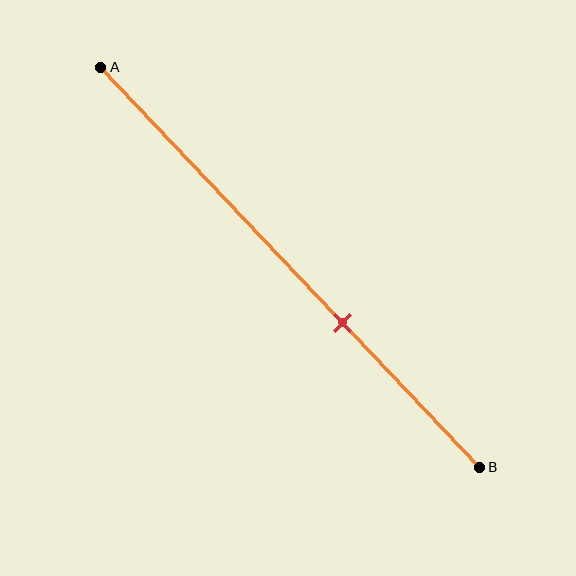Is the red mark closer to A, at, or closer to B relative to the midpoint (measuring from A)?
The red mark is closer to point B than the midpoint of segment AB.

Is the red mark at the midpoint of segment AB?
No, the mark is at about 65% from A, not at the 50% midpoint.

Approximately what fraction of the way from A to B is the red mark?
The red mark is approximately 65% of the way from A to B.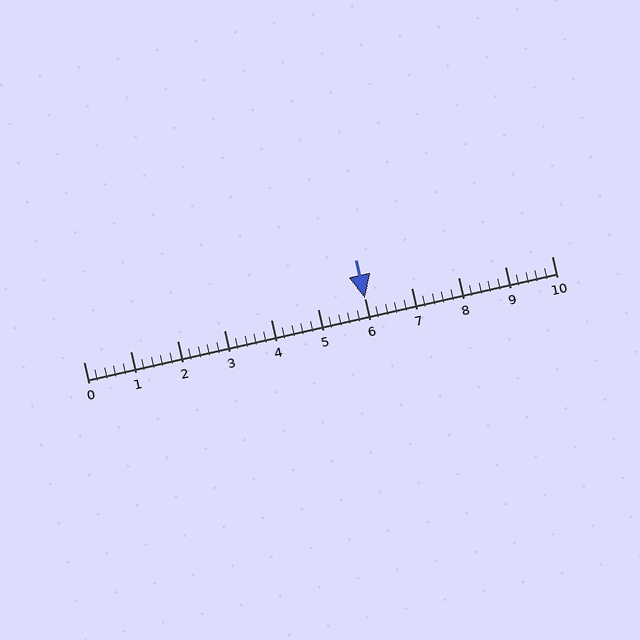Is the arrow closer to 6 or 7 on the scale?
The arrow is closer to 6.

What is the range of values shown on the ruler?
The ruler shows values from 0 to 10.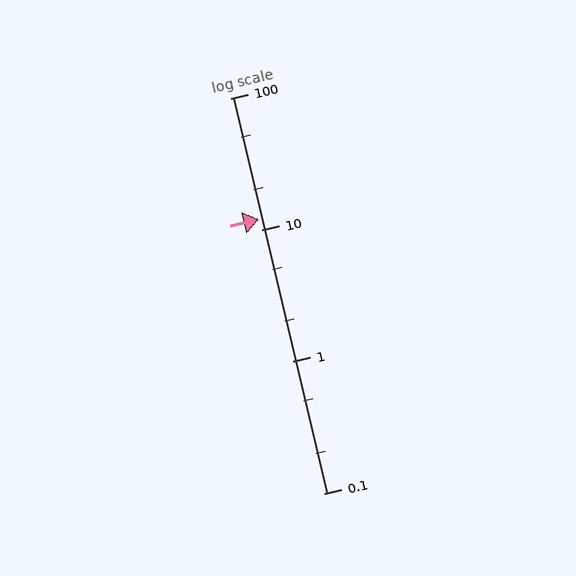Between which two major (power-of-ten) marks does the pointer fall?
The pointer is between 10 and 100.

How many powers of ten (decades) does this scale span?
The scale spans 3 decades, from 0.1 to 100.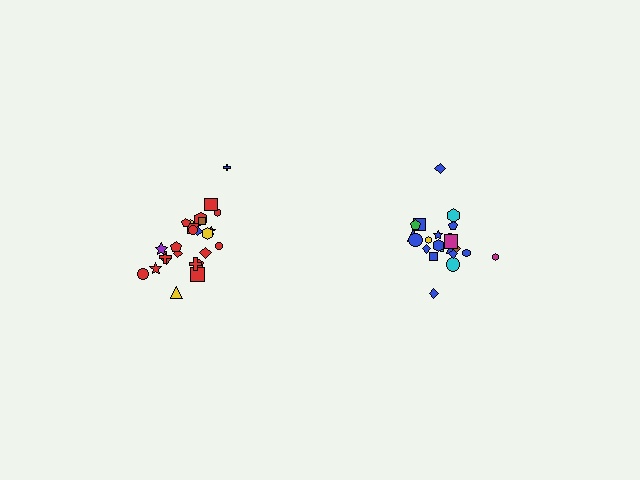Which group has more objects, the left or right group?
The left group.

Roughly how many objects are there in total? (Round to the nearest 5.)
Roughly 45 objects in total.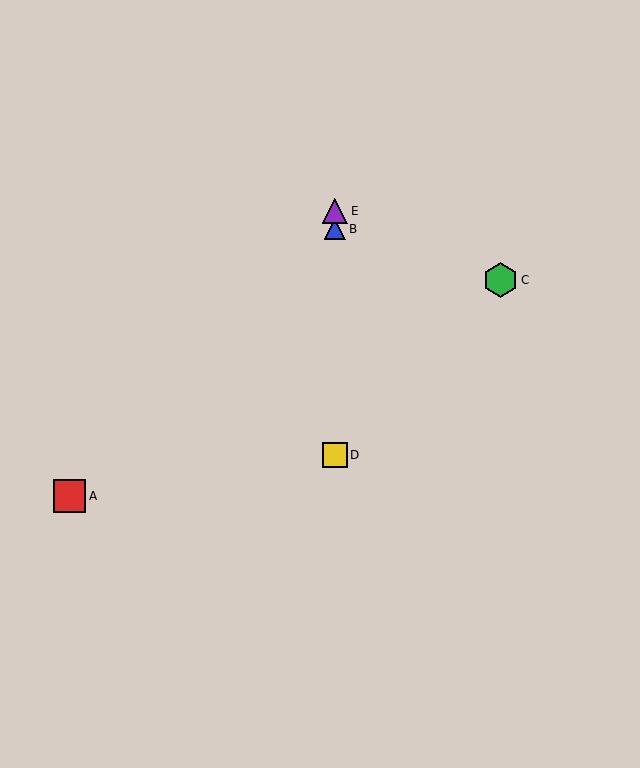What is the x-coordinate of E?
Object E is at x≈335.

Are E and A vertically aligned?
No, E is at x≈335 and A is at x≈70.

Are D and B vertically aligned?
Yes, both are at x≈335.